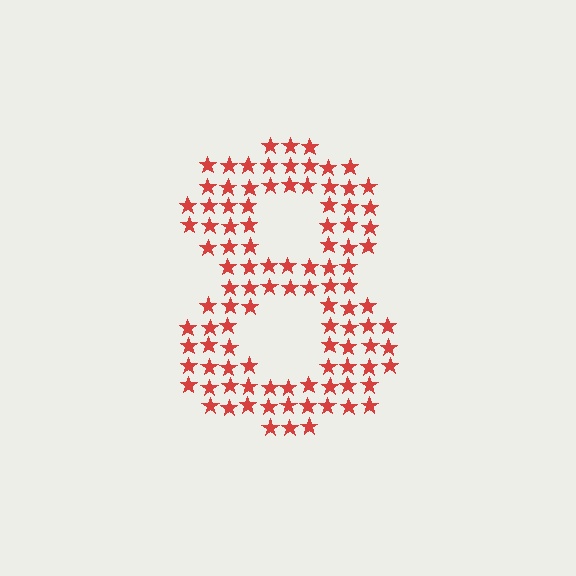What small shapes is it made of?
It is made of small stars.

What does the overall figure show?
The overall figure shows the digit 8.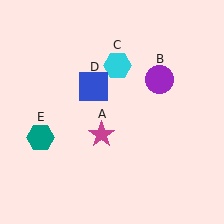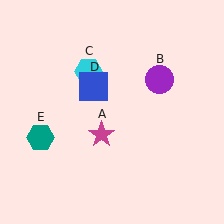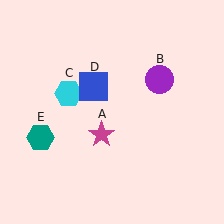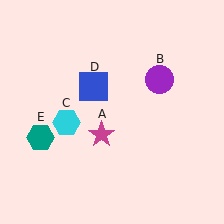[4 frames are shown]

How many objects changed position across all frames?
1 object changed position: cyan hexagon (object C).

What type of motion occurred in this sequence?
The cyan hexagon (object C) rotated counterclockwise around the center of the scene.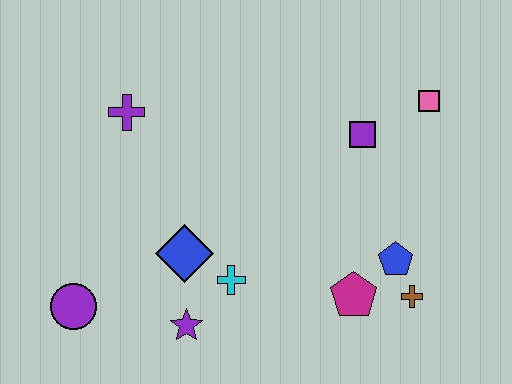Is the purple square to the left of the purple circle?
No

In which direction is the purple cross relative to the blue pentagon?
The purple cross is to the left of the blue pentagon.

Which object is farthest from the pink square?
The purple circle is farthest from the pink square.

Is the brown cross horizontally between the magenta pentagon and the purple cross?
No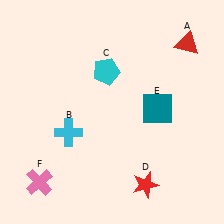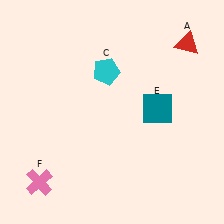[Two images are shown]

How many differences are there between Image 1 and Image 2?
There are 2 differences between the two images.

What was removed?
The red star (D), the cyan cross (B) were removed in Image 2.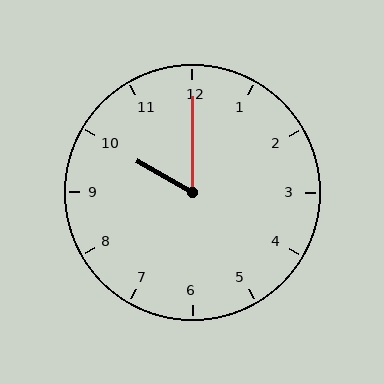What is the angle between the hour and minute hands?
Approximately 60 degrees.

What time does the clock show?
10:00.